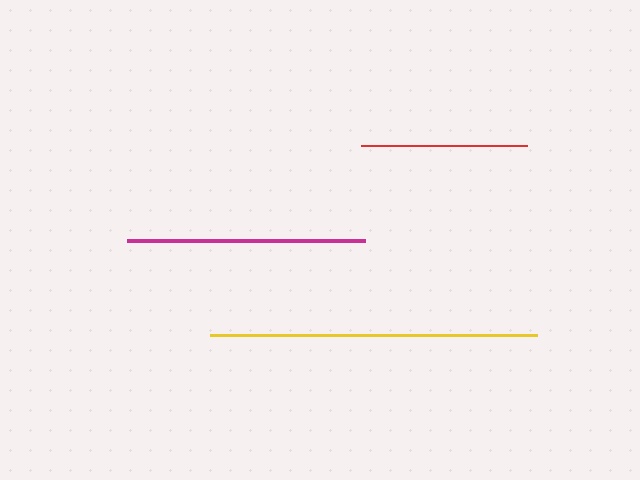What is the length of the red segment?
The red segment is approximately 166 pixels long.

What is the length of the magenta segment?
The magenta segment is approximately 237 pixels long.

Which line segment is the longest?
The yellow line is the longest at approximately 328 pixels.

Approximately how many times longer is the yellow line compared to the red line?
The yellow line is approximately 2.0 times the length of the red line.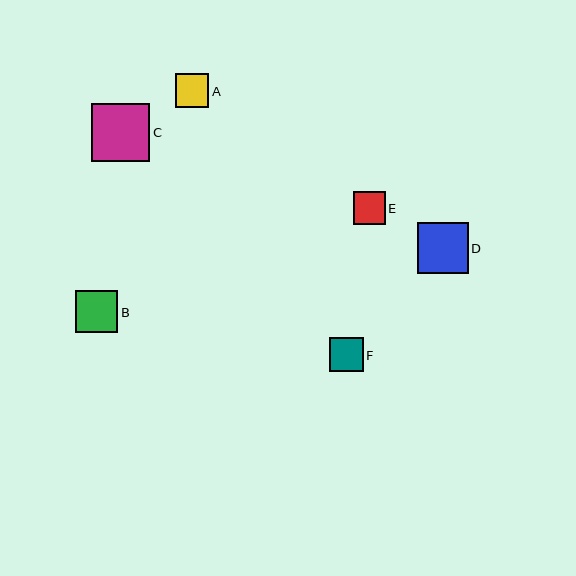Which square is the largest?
Square C is the largest with a size of approximately 59 pixels.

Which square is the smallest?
Square E is the smallest with a size of approximately 32 pixels.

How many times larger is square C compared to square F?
Square C is approximately 1.7 times the size of square F.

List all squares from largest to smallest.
From largest to smallest: C, D, B, F, A, E.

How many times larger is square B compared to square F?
Square B is approximately 1.3 times the size of square F.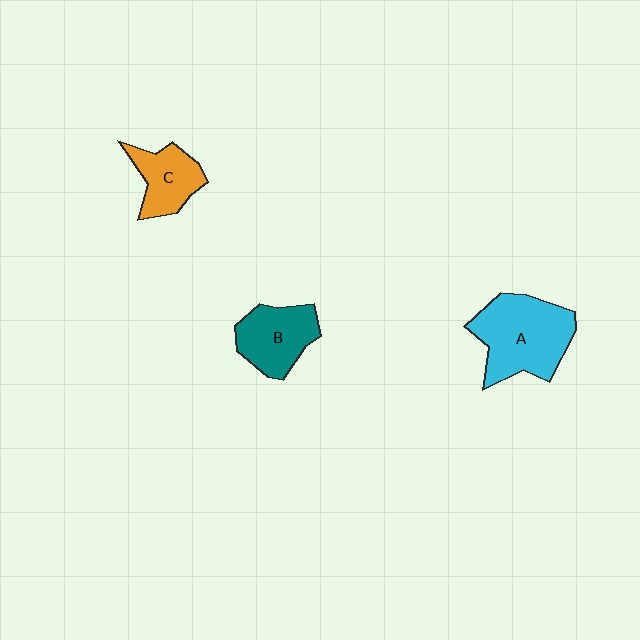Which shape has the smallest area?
Shape C (orange).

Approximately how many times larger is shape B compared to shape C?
Approximately 1.2 times.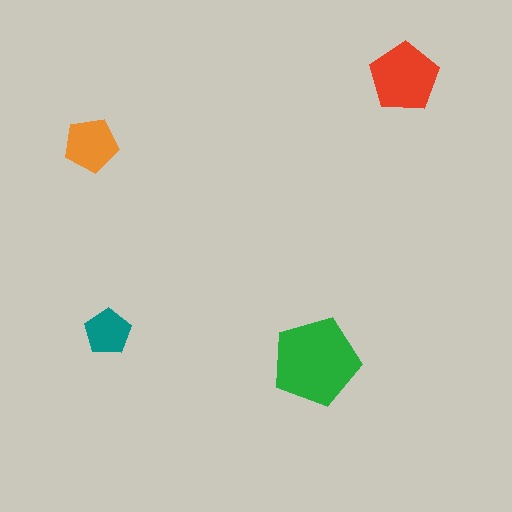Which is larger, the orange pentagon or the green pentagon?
The green one.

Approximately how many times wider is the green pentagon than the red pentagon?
About 1.5 times wider.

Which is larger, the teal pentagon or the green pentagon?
The green one.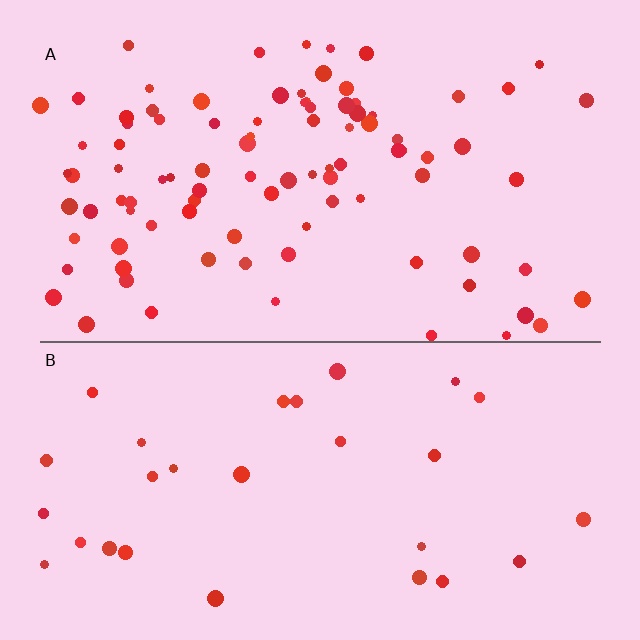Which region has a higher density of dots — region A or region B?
A (the top).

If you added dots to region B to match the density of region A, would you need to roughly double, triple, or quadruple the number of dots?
Approximately triple.